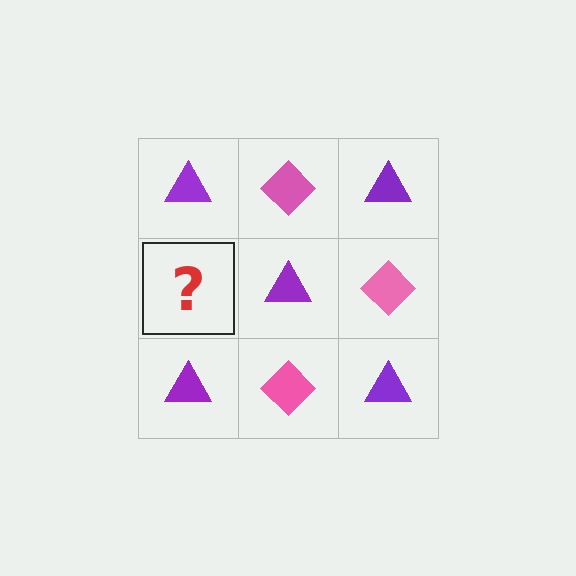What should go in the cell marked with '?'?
The missing cell should contain a pink diamond.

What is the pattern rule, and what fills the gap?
The rule is that it alternates purple triangle and pink diamond in a checkerboard pattern. The gap should be filled with a pink diamond.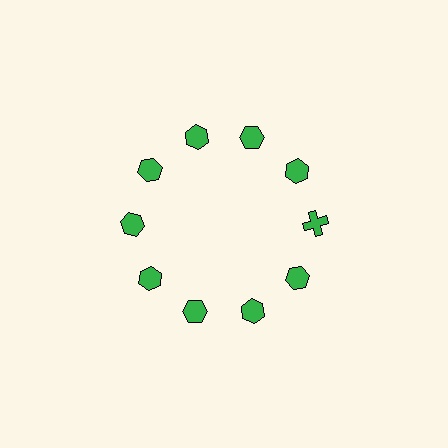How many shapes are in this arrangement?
There are 10 shapes arranged in a ring pattern.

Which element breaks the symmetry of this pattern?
The green cross at roughly the 3 o'clock position breaks the symmetry. All other shapes are green hexagons.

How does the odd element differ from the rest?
It has a different shape: cross instead of hexagon.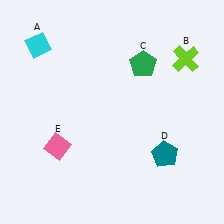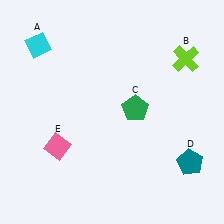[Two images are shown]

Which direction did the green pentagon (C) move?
The green pentagon (C) moved down.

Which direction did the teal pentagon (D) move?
The teal pentagon (D) moved right.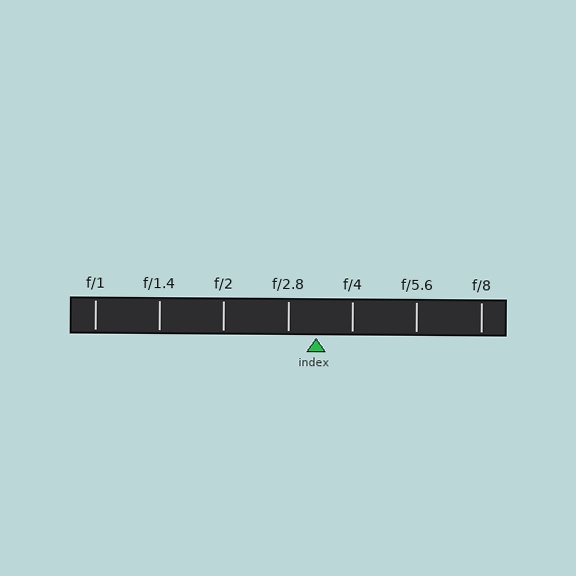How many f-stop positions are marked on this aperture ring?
There are 7 f-stop positions marked.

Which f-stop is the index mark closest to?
The index mark is closest to f/2.8.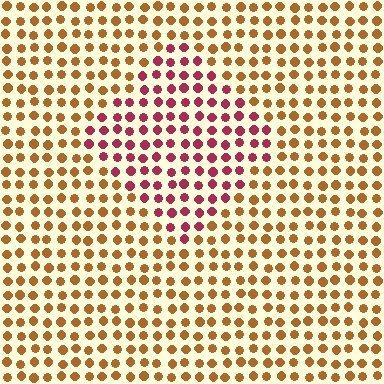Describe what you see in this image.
The image is filled with small brown elements in a uniform arrangement. A diamond-shaped region is visible where the elements are tinted to a slightly different hue, forming a subtle color boundary.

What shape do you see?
I see a diamond.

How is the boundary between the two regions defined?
The boundary is defined purely by a slight shift in hue (about 48 degrees). Spacing, size, and orientation are identical on both sides.